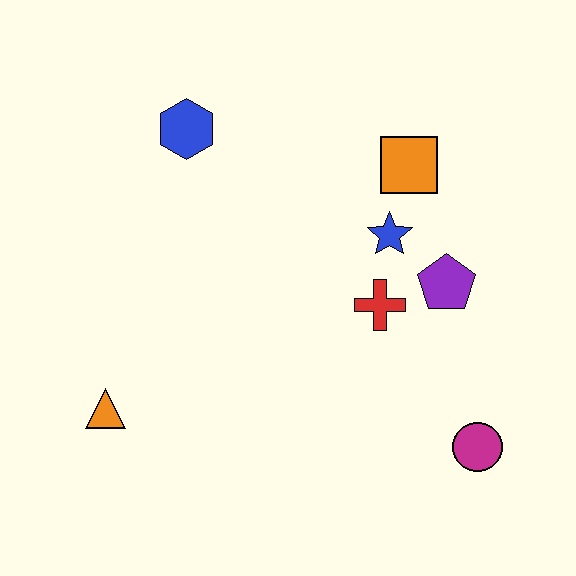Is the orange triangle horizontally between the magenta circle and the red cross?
No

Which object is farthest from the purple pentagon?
The orange triangle is farthest from the purple pentagon.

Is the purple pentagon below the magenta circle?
No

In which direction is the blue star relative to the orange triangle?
The blue star is to the right of the orange triangle.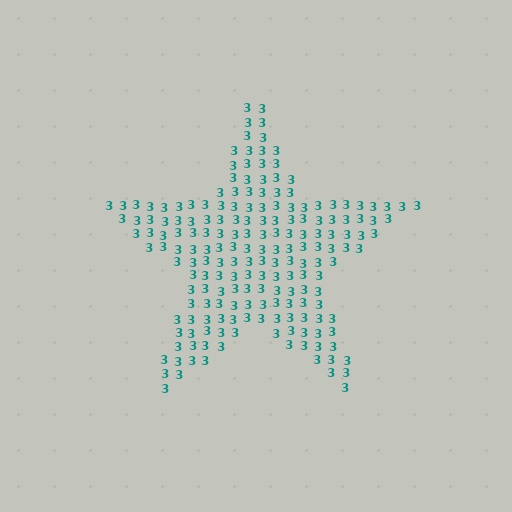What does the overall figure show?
The overall figure shows a star.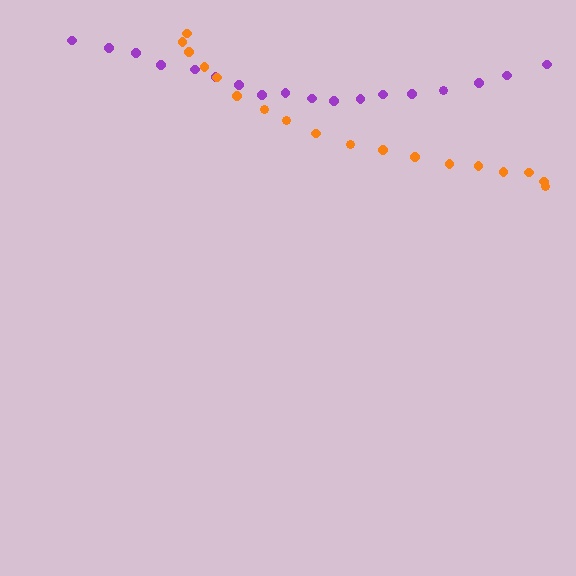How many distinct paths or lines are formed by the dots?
There are 2 distinct paths.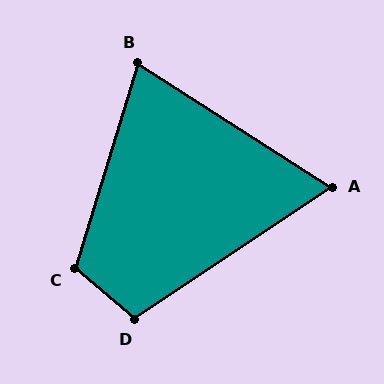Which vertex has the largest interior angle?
C, at approximately 114 degrees.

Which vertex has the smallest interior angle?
A, at approximately 66 degrees.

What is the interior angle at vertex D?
Approximately 106 degrees (obtuse).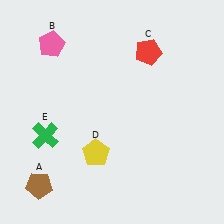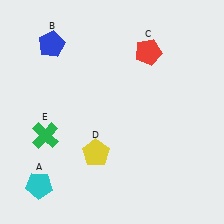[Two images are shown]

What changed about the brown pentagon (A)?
In Image 1, A is brown. In Image 2, it changed to cyan.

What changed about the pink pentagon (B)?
In Image 1, B is pink. In Image 2, it changed to blue.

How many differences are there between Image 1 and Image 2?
There are 2 differences between the two images.